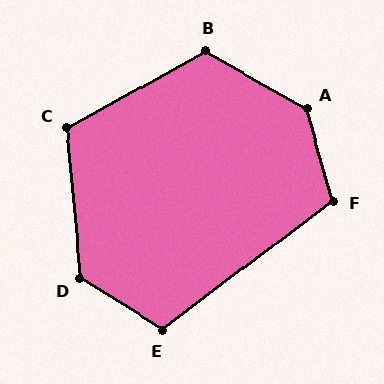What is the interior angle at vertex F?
Approximately 111 degrees (obtuse).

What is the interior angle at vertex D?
Approximately 127 degrees (obtuse).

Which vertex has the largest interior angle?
A, at approximately 136 degrees.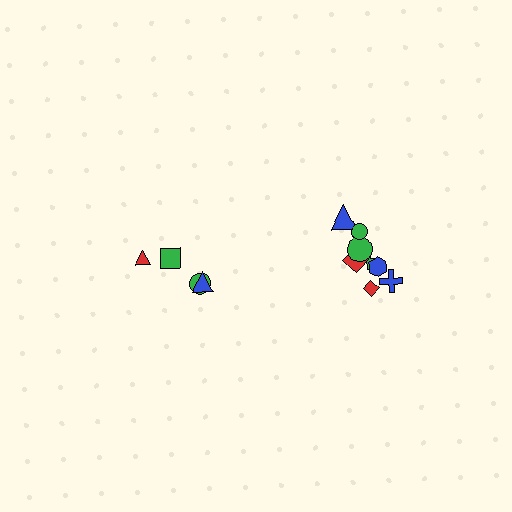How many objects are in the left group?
There are 4 objects.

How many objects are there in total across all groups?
There are 12 objects.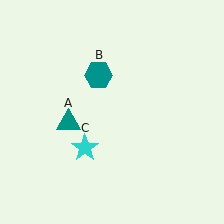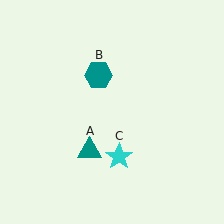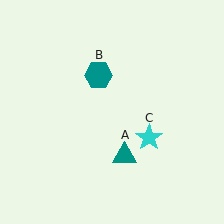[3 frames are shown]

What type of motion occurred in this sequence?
The teal triangle (object A), cyan star (object C) rotated counterclockwise around the center of the scene.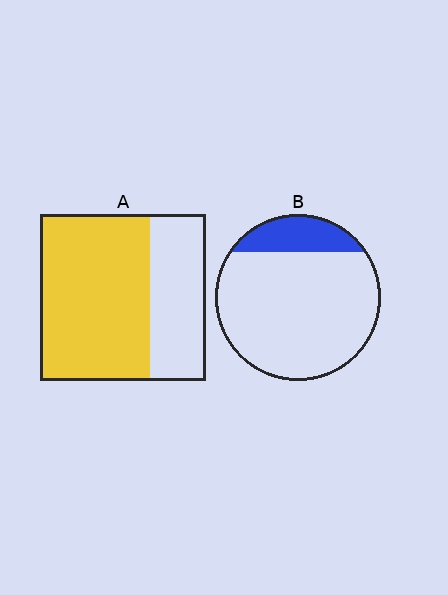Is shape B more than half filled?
No.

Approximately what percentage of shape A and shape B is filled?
A is approximately 65% and B is approximately 15%.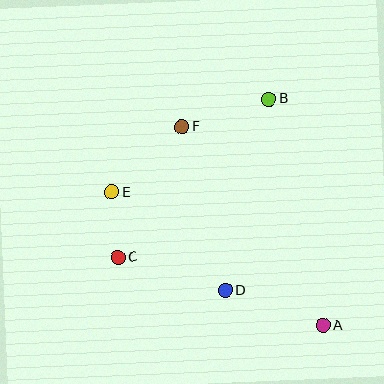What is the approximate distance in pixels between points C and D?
The distance between C and D is approximately 113 pixels.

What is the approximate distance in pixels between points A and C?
The distance between A and C is approximately 216 pixels.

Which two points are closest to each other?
Points C and E are closest to each other.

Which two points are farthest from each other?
Points A and E are farthest from each other.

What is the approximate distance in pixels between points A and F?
The distance between A and F is approximately 244 pixels.